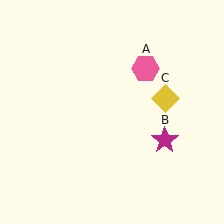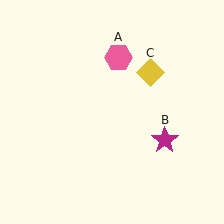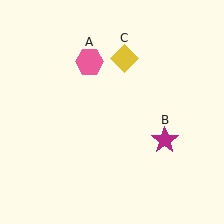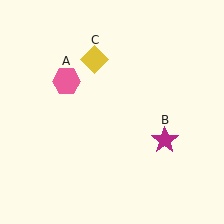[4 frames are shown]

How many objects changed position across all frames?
2 objects changed position: pink hexagon (object A), yellow diamond (object C).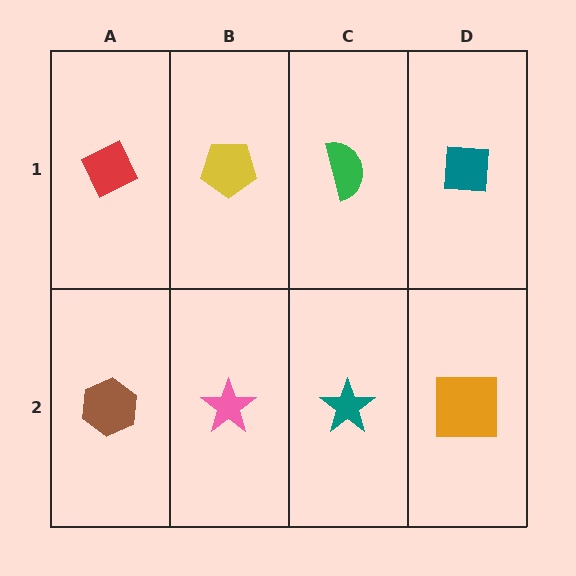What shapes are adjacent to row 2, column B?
A yellow pentagon (row 1, column B), a brown hexagon (row 2, column A), a teal star (row 2, column C).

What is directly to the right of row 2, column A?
A pink star.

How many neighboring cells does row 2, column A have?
2.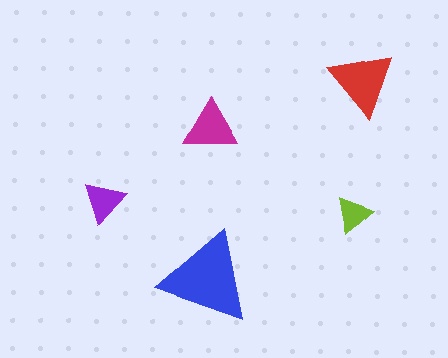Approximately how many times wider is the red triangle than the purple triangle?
About 1.5 times wider.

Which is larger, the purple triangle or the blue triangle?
The blue one.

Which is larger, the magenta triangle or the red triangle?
The red one.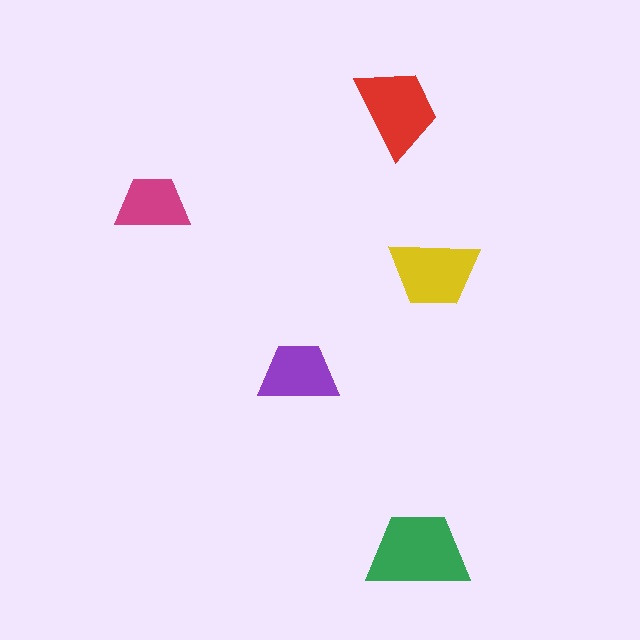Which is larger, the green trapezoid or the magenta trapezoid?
The green one.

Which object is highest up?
The red trapezoid is topmost.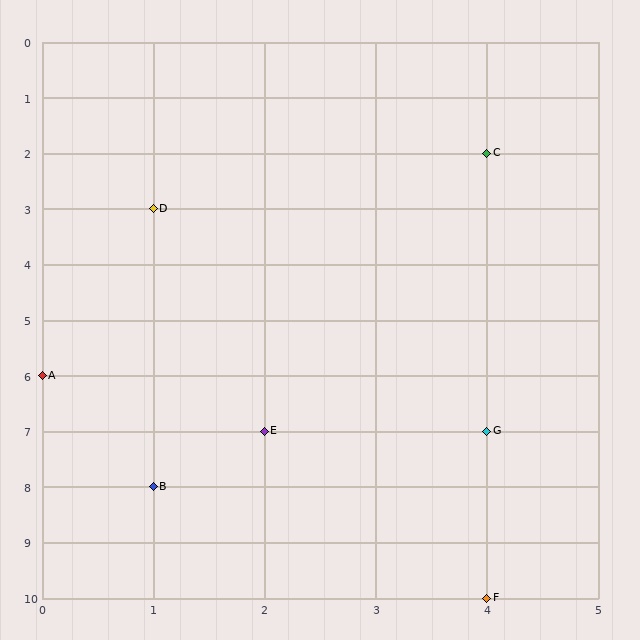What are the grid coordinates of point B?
Point B is at grid coordinates (1, 8).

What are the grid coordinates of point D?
Point D is at grid coordinates (1, 3).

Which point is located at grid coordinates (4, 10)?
Point F is at (4, 10).